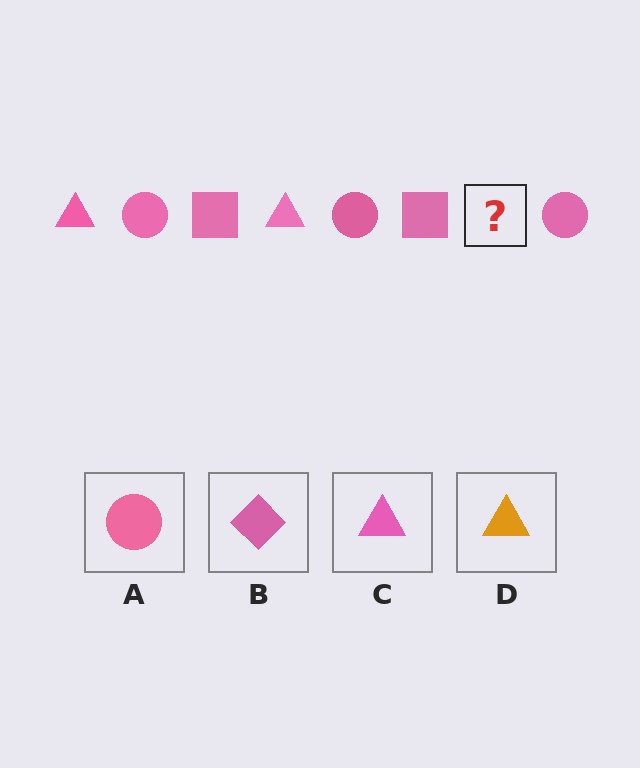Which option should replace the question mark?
Option C.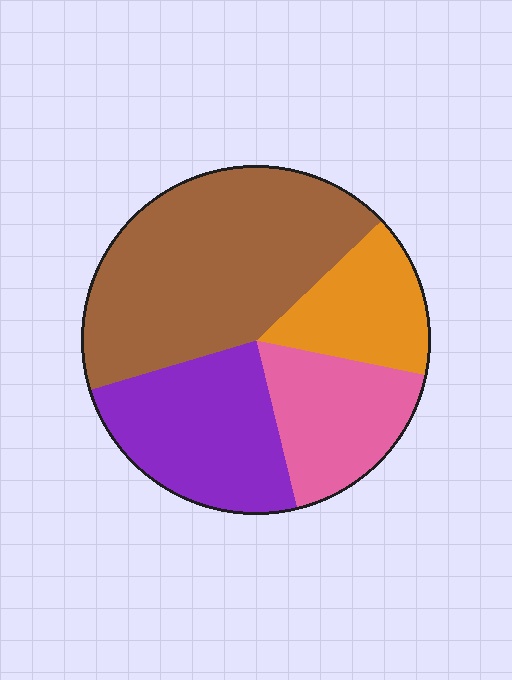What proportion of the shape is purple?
Purple takes up less than a quarter of the shape.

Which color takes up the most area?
Brown, at roughly 45%.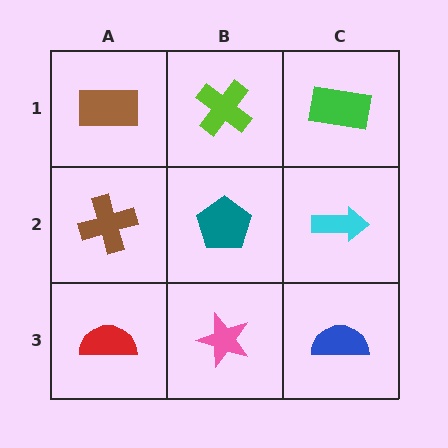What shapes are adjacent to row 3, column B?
A teal pentagon (row 2, column B), a red semicircle (row 3, column A), a blue semicircle (row 3, column C).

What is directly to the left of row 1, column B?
A brown rectangle.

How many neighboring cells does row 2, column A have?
3.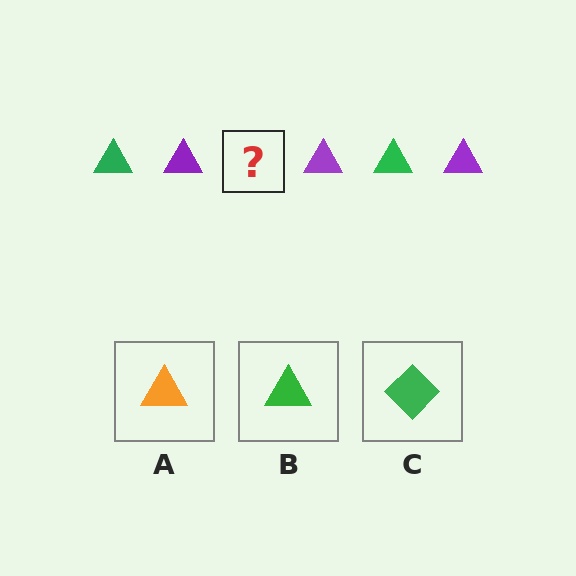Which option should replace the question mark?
Option B.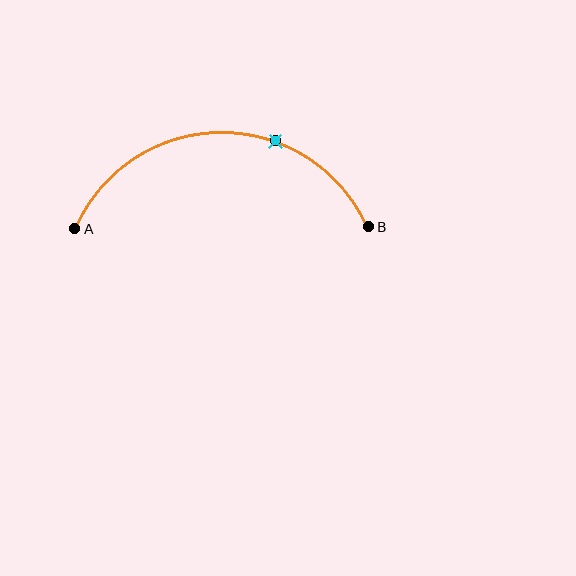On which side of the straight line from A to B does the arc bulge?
The arc bulges above the straight line connecting A and B.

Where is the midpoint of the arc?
The arc midpoint is the point on the curve farthest from the straight line joining A and B. It sits above that line.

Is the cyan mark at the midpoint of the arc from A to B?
No. The cyan mark lies on the arc but is closer to endpoint B. The arc midpoint would be at the point on the curve equidistant along the arc from both A and B.